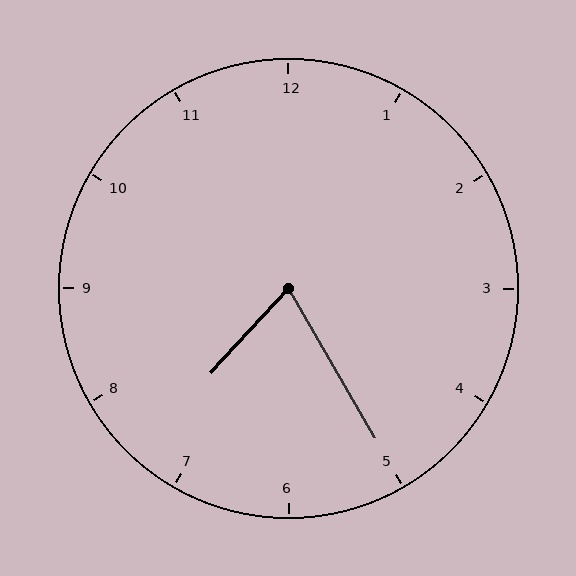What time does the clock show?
7:25.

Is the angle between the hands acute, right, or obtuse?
It is acute.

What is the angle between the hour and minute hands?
Approximately 72 degrees.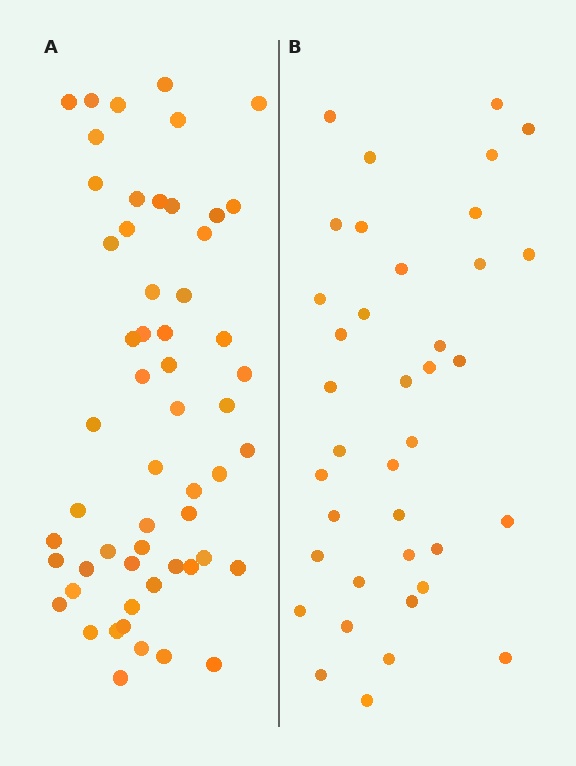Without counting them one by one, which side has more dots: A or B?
Region A (the left region) has more dots.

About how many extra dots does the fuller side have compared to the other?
Region A has approximately 20 more dots than region B.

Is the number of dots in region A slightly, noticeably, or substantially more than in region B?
Region A has substantially more. The ratio is roughly 1.5 to 1.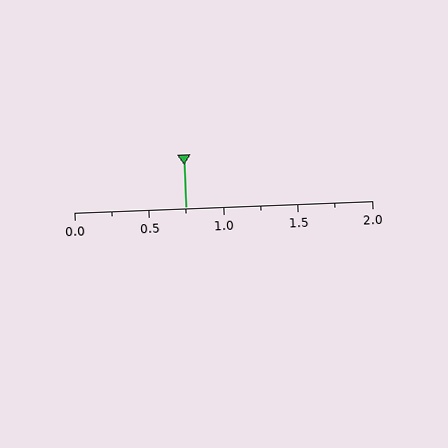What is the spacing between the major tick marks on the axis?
The major ticks are spaced 0.5 apart.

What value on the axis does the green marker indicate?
The marker indicates approximately 0.75.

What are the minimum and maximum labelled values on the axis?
The axis runs from 0.0 to 2.0.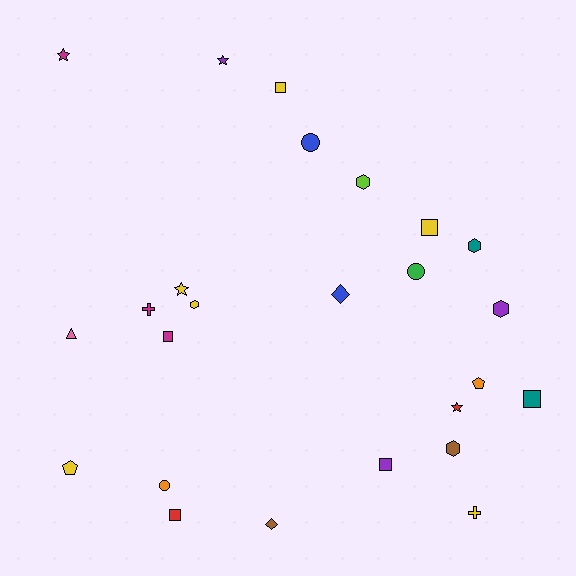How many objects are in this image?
There are 25 objects.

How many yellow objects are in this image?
There are 6 yellow objects.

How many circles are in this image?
There are 3 circles.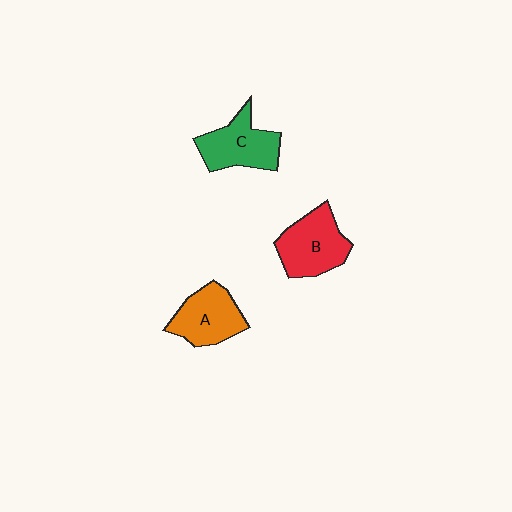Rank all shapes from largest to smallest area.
From largest to smallest: B (red), C (green), A (orange).